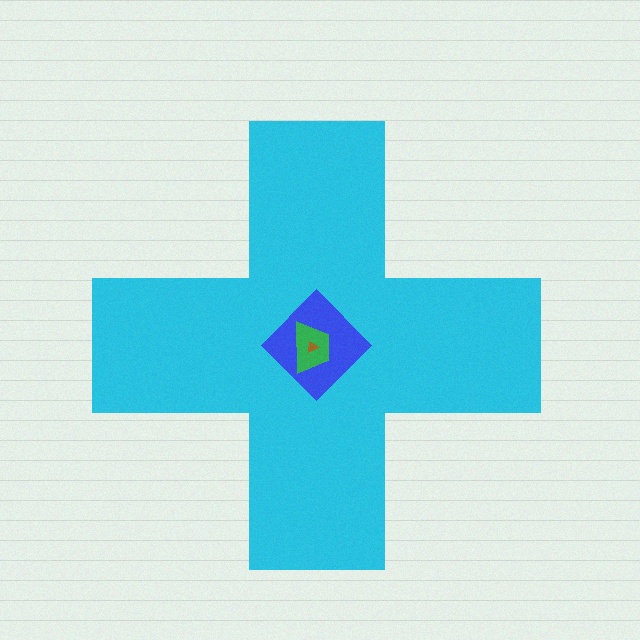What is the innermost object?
The brown triangle.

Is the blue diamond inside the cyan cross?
Yes.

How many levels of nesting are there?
4.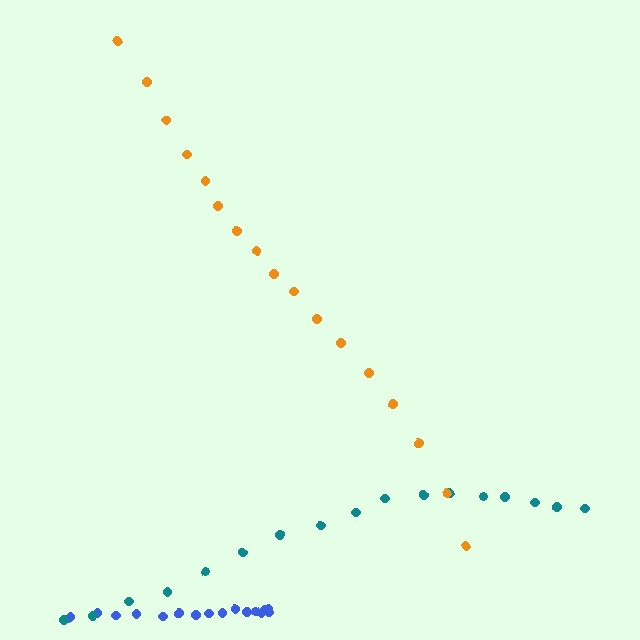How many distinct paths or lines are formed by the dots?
There are 3 distinct paths.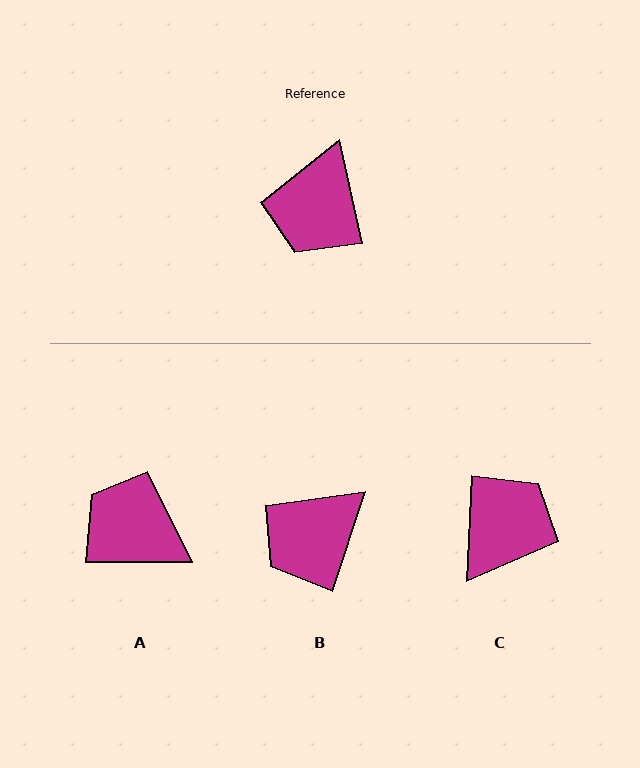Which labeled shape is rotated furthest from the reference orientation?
C, about 165 degrees away.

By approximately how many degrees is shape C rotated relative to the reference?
Approximately 165 degrees counter-clockwise.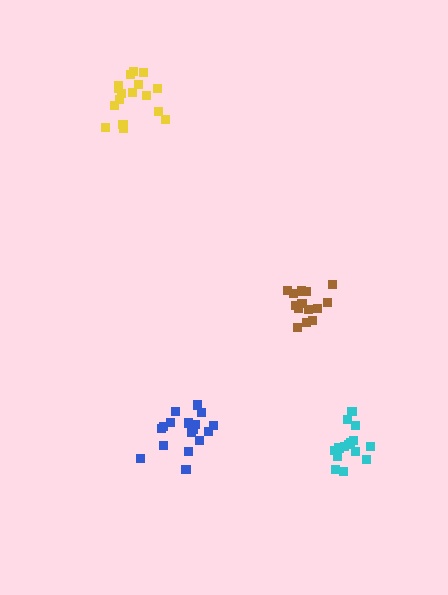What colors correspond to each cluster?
The clusters are colored: cyan, blue, yellow, brown.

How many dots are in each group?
Group 1: 16 dots, Group 2: 18 dots, Group 3: 17 dots, Group 4: 15 dots (66 total).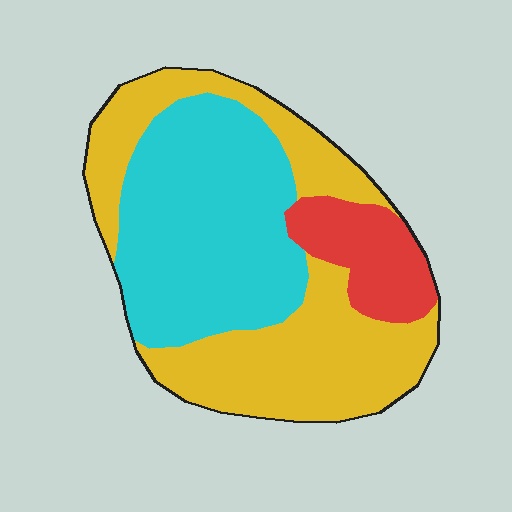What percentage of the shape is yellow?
Yellow covers about 45% of the shape.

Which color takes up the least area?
Red, at roughly 15%.